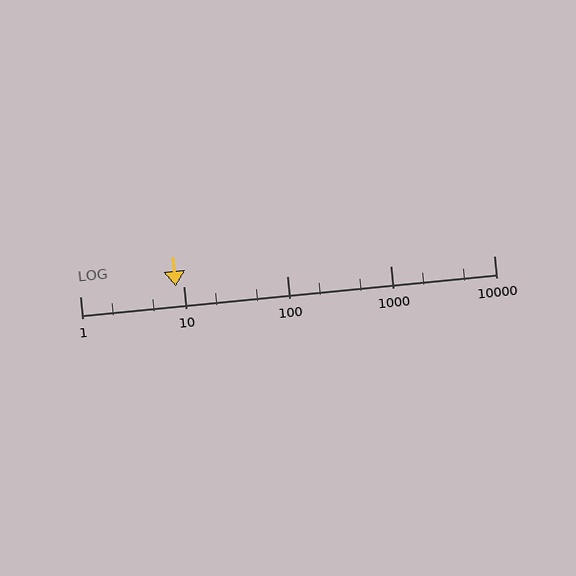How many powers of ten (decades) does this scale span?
The scale spans 4 decades, from 1 to 10000.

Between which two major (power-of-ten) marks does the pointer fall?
The pointer is between 1 and 10.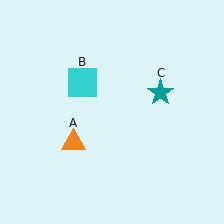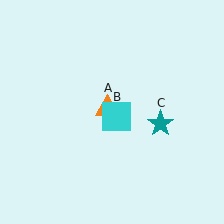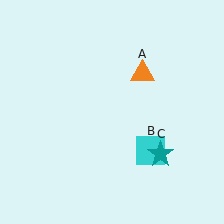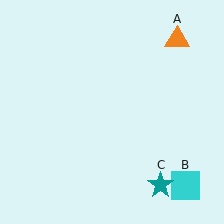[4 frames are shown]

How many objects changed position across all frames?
3 objects changed position: orange triangle (object A), cyan square (object B), teal star (object C).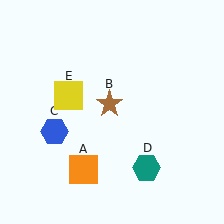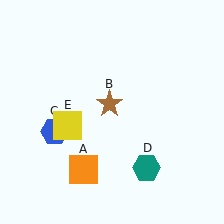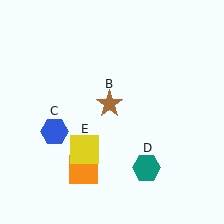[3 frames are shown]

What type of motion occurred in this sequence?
The yellow square (object E) rotated counterclockwise around the center of the scene.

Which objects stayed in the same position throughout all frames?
Orange square (object A) and brown star (object B) and blue hexagon (object C) and teal hexagon (object D) remained stationary.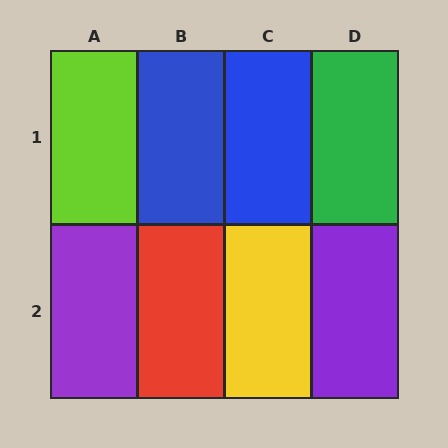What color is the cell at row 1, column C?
Blue.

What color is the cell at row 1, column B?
Blue.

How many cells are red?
1 cell is red.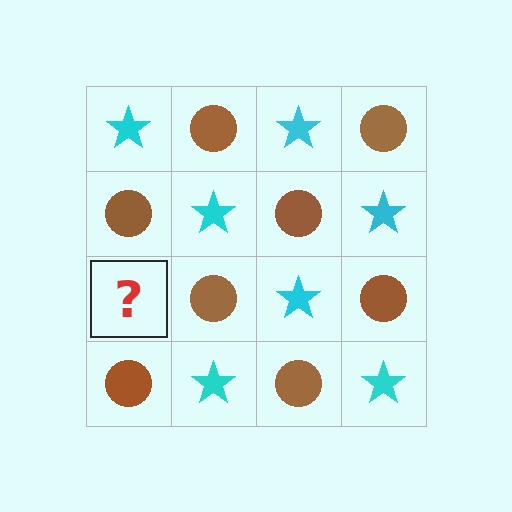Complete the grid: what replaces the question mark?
The question mark should be replaced with a cyan star.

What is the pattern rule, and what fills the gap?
The rule is that it alternates cyan star and brown circle in a checkerboard pattern. The gap should be filled with a cyan star.